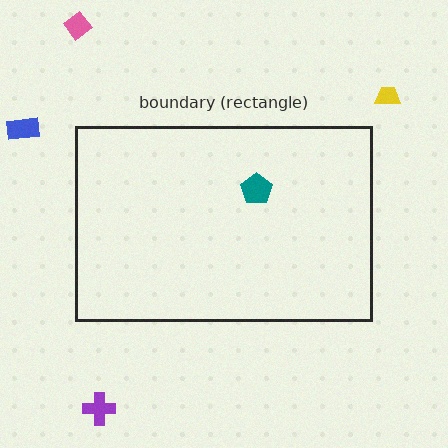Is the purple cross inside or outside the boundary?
Outside.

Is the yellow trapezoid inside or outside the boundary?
Outside.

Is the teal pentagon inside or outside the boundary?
Inside.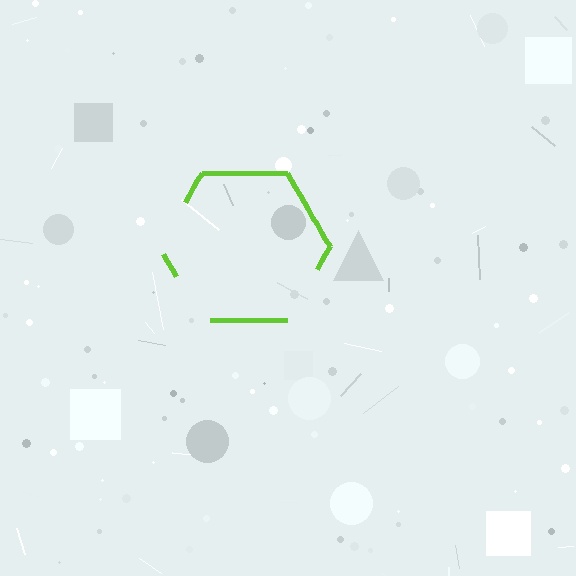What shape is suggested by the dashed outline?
The dashed outline suggests a hexagon.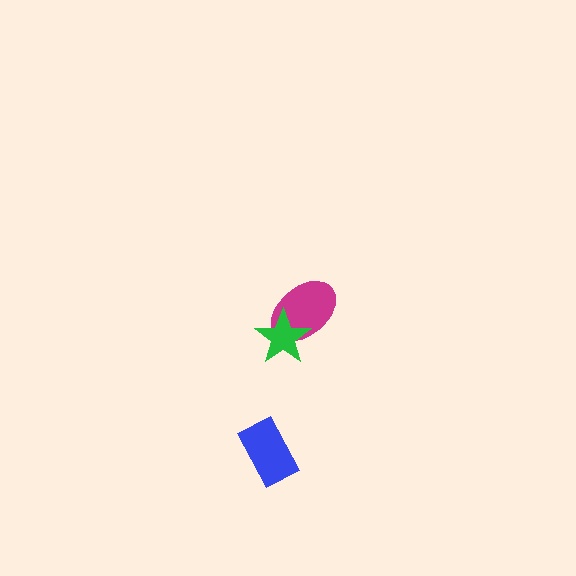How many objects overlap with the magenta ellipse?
1 object overlaps with the magenta ellipse.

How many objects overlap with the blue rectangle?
0 objects overlap with the blue rectangle.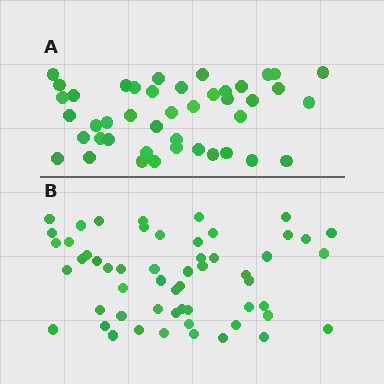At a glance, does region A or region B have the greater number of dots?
Region B (the bottom region) has more dots.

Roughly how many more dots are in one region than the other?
Region B has roughly 12 or so more dots than region A.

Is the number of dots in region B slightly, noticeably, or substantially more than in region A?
Region B has noticeably more, but not dramatically so. The ratio is roughly 1.3 to 1.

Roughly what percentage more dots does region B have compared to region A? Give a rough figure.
About 30% more.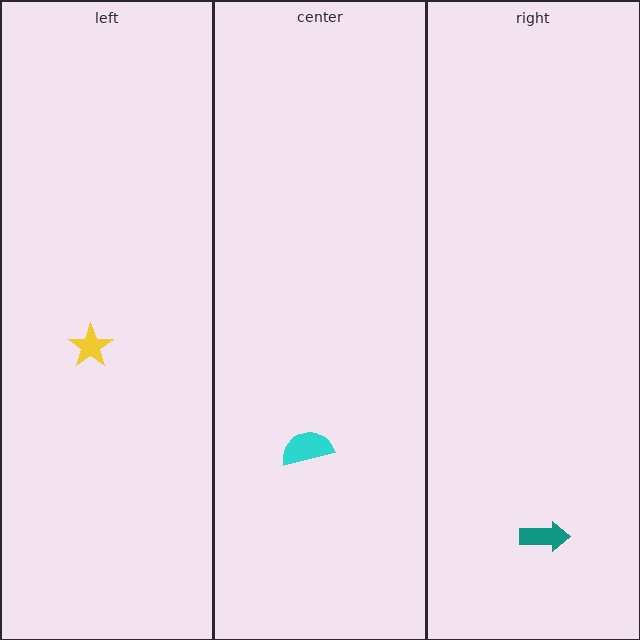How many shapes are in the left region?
1.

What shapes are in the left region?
The yellow star.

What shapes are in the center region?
The cyan semicircle.